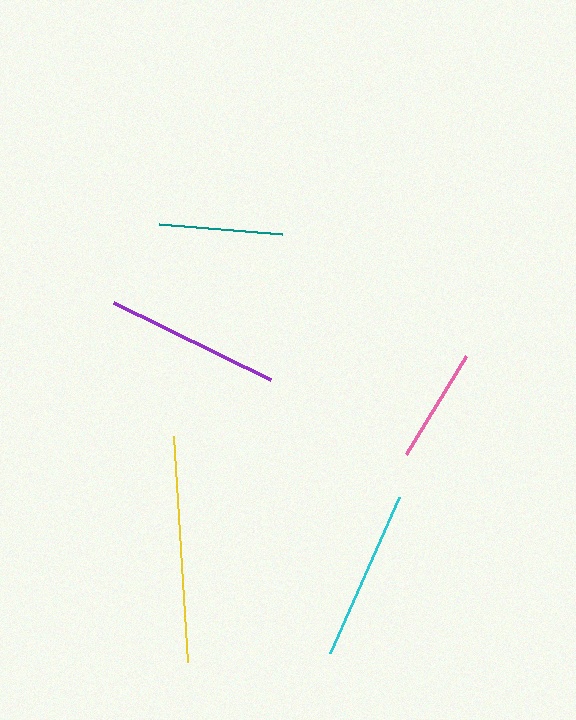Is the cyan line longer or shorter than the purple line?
The purple line is longer than the cyan line.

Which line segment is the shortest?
The pink line is the shortest at approximately 114 pixels.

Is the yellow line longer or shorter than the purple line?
The yellow line is longer than the purple line.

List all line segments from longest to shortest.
From longest to shortest: yellow, purple, cyan, teal, pink.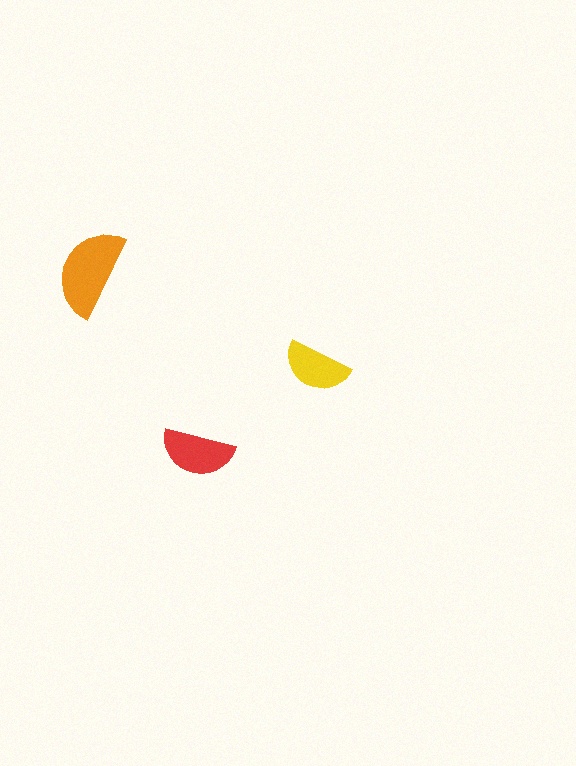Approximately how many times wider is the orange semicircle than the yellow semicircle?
About 1.5 times wider.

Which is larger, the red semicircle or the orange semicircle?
The orange one.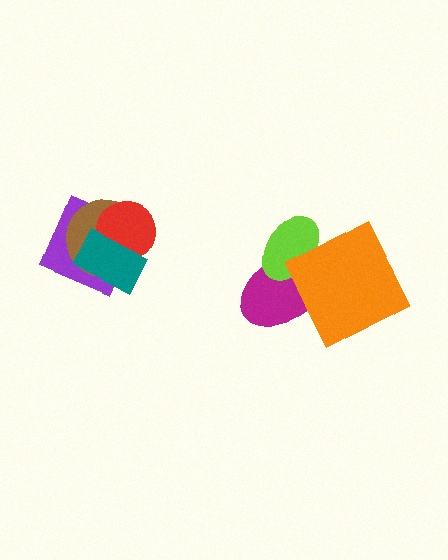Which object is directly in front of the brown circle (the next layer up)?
The red circle is directly in front of the brown circle.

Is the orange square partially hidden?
No, no other shape covers it.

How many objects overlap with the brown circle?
3 objects overlap with the brown circle.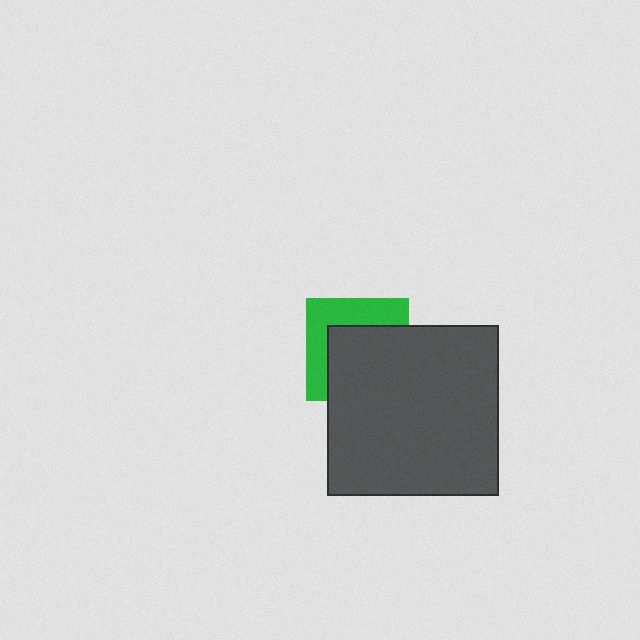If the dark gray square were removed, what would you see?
You would see the complete green square.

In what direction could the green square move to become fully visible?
The green square could move toward the upper-left. That would shift it out from behind the dark gray square entirely.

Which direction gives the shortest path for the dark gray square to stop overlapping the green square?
Moving toward the lower-right gives the shortest separation.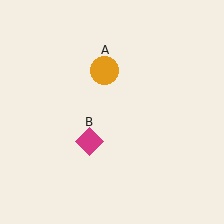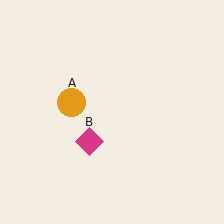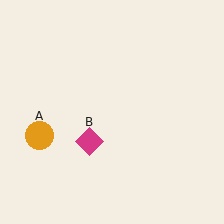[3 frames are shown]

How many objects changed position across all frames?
1 object changed position: orange circle (object A).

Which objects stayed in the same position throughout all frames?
Magenta diamond (object B) remained stationary.